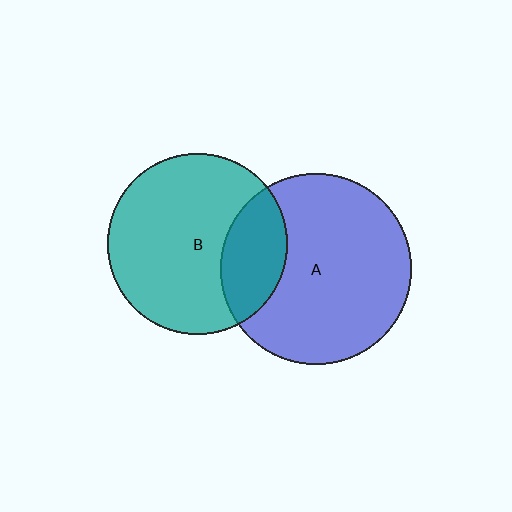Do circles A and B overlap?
Yes.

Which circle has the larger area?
Circle A (blue).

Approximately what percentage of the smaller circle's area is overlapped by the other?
Approximately 25%.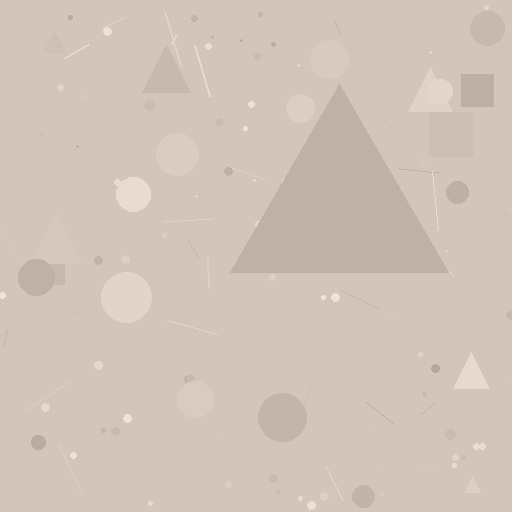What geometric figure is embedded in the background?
A triangle is embedded in the background.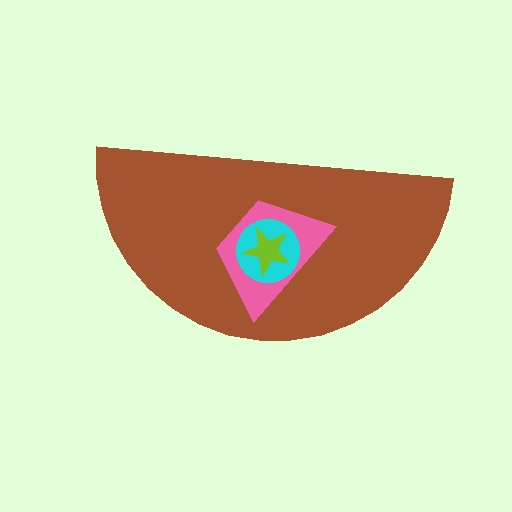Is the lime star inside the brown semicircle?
Yes.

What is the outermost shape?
The brown semicircle.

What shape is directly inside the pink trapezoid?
The cyan circle.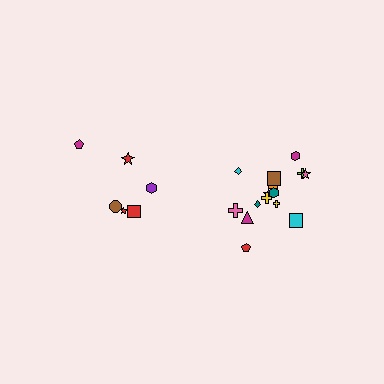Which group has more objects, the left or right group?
The right group.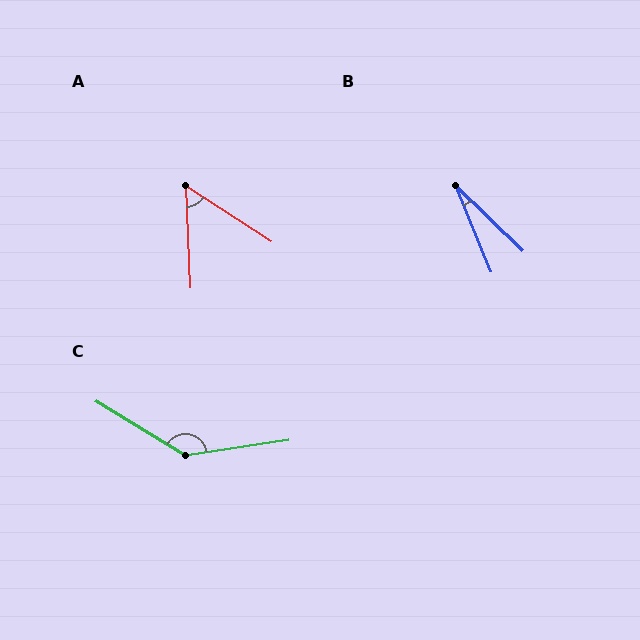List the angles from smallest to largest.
B (24°), A (55°), C (140°).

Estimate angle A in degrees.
Approximately 55 degrees.